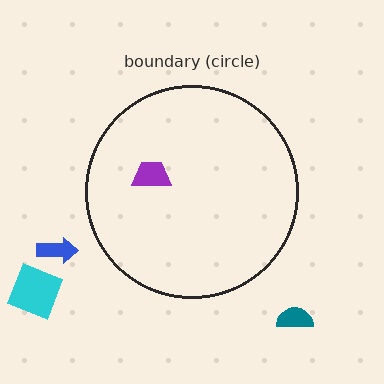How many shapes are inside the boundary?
1 inside, 3 outside.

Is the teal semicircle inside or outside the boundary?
Outside.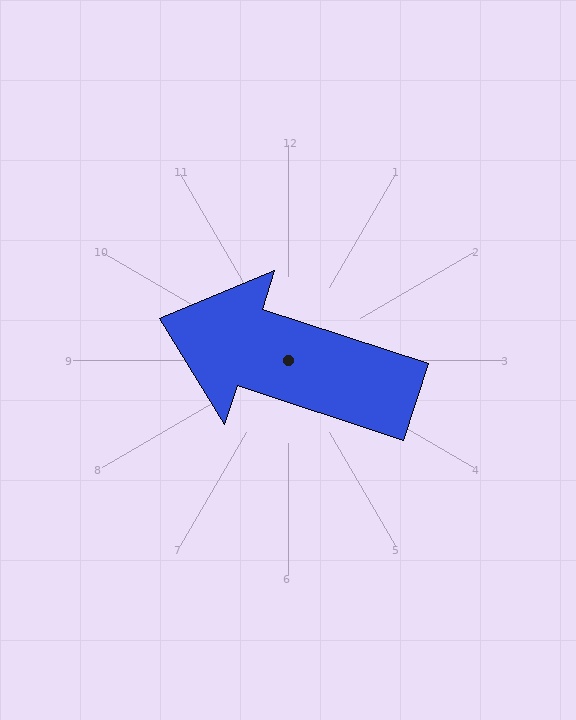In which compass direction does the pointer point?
West.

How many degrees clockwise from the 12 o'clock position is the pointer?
Approximately 288 degrees.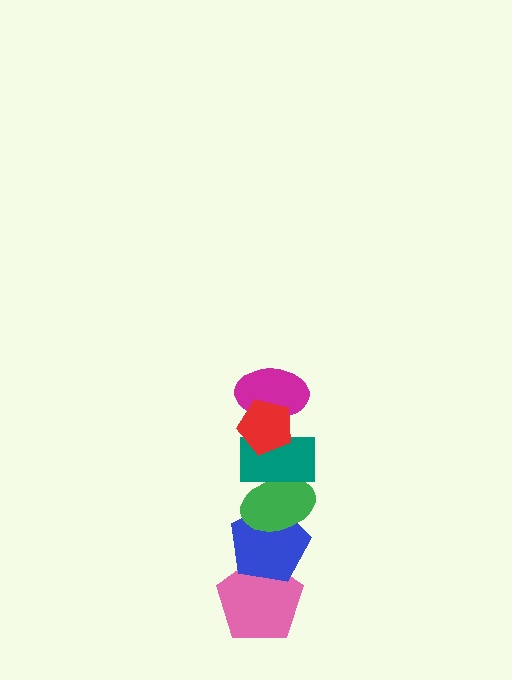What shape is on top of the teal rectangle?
The magenta ellipse is on top of the teal rectangle.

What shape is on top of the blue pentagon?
The green ellipse is on top of the blue pentagon.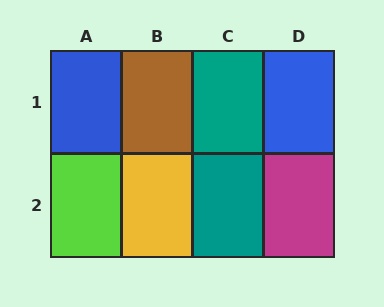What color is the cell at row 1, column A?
Blue.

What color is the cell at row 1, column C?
Teal.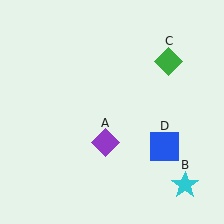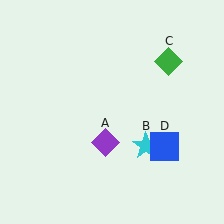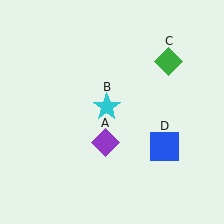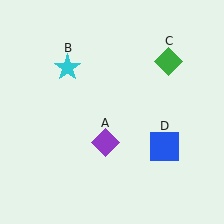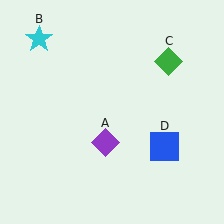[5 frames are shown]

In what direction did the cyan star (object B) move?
The cyan star (object B) moved up and to the left.